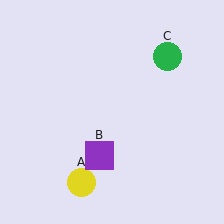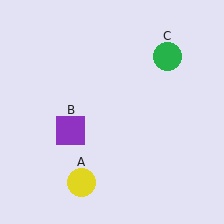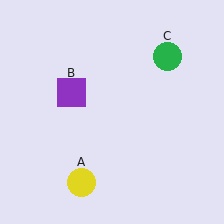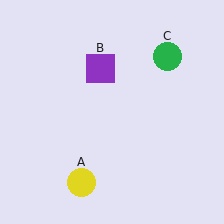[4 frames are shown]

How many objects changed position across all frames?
1 object changed position: purple square (object B).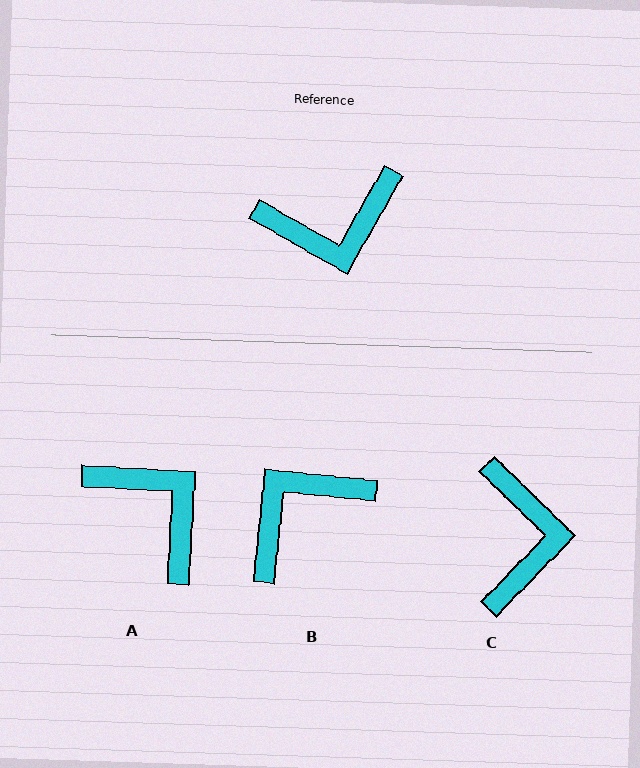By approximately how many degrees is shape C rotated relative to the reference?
Approximately 76 degrees counter-clockwise.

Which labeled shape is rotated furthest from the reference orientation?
B, about 156 degrees away.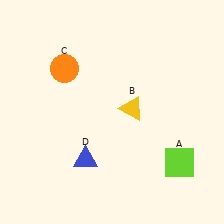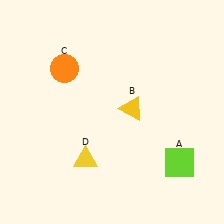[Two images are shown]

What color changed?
The triangle (D) changed from blue in Image 1 to yellow in Image 2.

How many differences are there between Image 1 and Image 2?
There is 1 difference between the two images.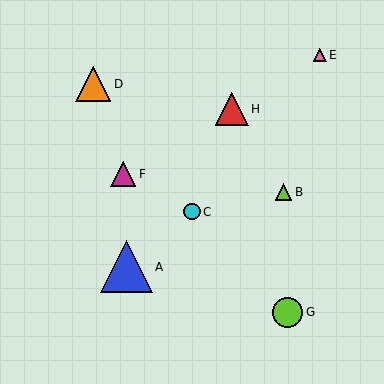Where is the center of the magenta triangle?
The center of the magenta triangle is at (123, 174).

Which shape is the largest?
The blue triangle (labeled A) is the largest.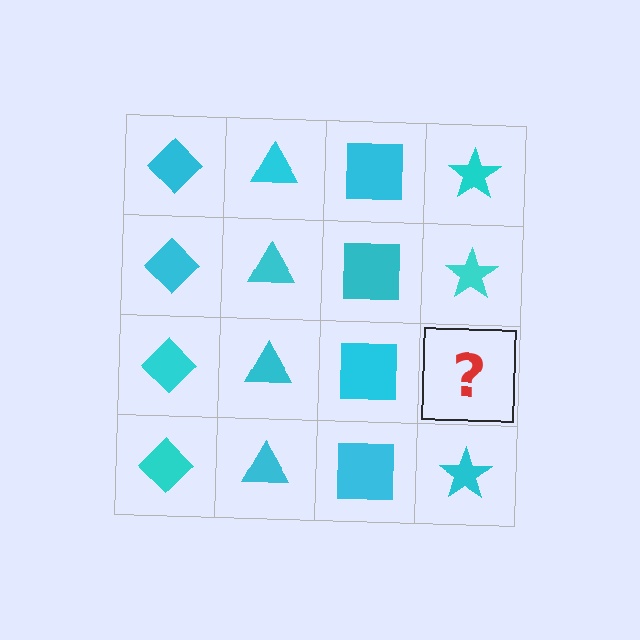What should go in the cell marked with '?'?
The missing cell should contain a cyan star.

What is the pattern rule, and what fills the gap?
The rule is that each column has a consistent shape. The gap should be filled with a cyan star.